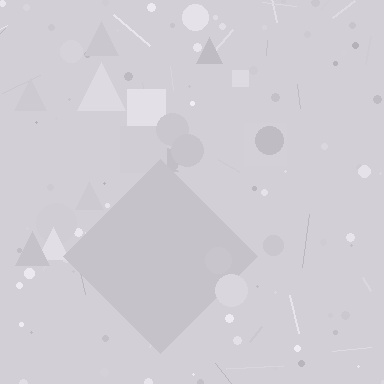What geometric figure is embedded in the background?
A diamond is embedded in the background.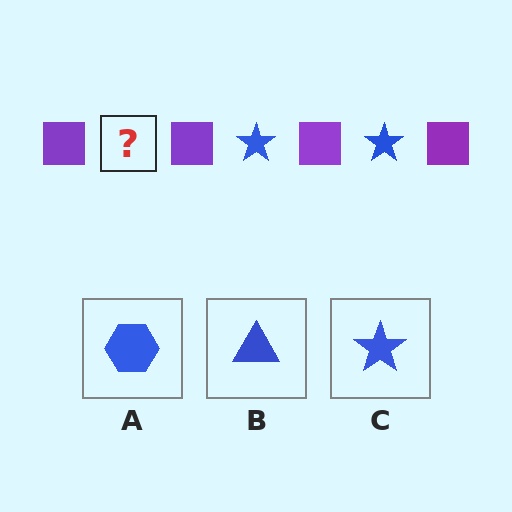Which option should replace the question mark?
Option C.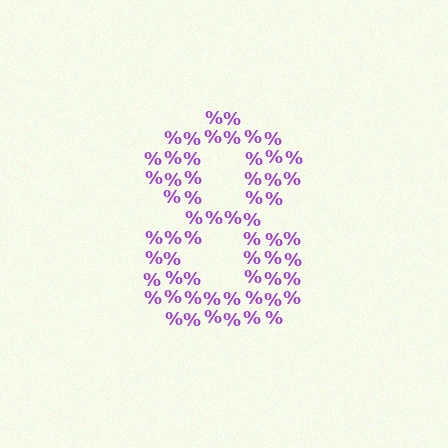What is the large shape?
The large shape is the digit 8.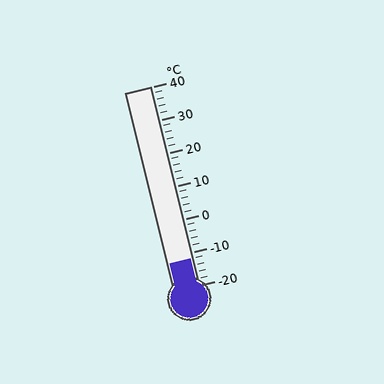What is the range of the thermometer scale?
The thermometer scale ranges from -20°C to 40°C.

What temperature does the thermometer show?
The thermometer shows approximately -12°C.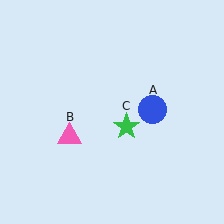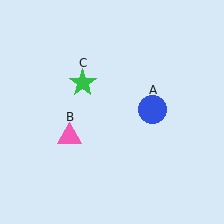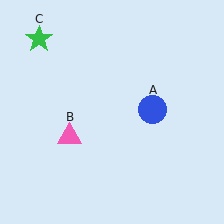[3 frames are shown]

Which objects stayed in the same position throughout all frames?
Blue circle (object A) and pink triangle (object B) remained stationary.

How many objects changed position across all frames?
1 object changed position: green star (object C).